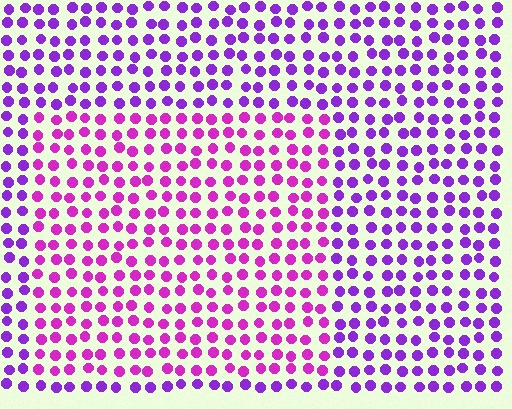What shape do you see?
I see a rectangle.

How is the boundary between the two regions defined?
The boundary is defined purely by a slight shift in hue (about 31 degrees). Spacing, size, and orientation are identical on both sides.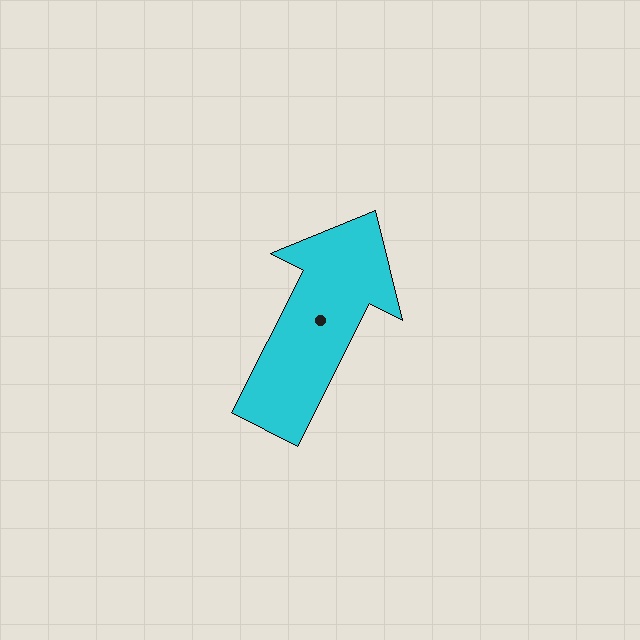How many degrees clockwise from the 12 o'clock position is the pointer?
Approximately 27 degrees.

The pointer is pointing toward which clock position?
Roughly 1 o'clock.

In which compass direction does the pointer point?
Northeast.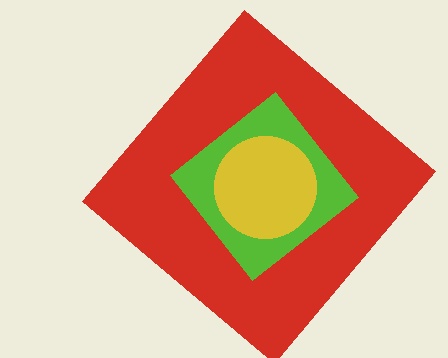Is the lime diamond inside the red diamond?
Yes.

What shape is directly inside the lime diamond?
The yellow circle.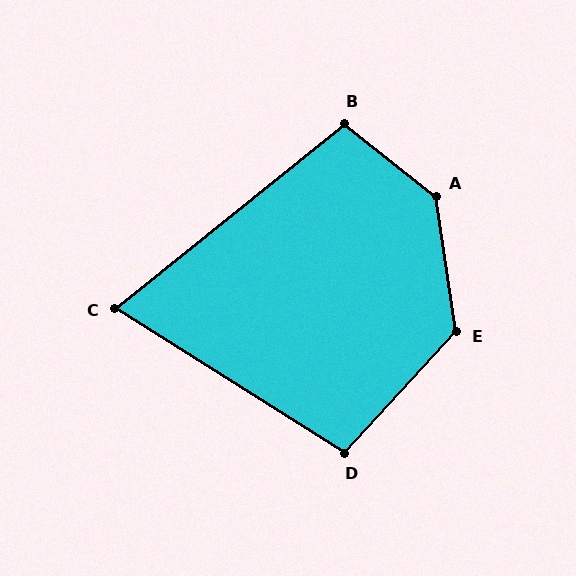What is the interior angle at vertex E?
Approximately 129 degrees (obtuse).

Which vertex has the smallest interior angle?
C, at approximately 71 degrees.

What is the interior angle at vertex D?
Approximately 101 degrees (obtuse).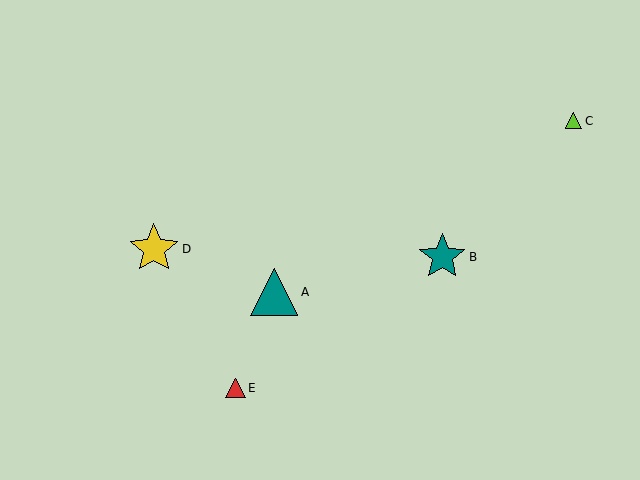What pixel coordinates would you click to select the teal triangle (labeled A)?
Click at (274, 292) to select the teal triangle A.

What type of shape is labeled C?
Shape C is a lime triangle.